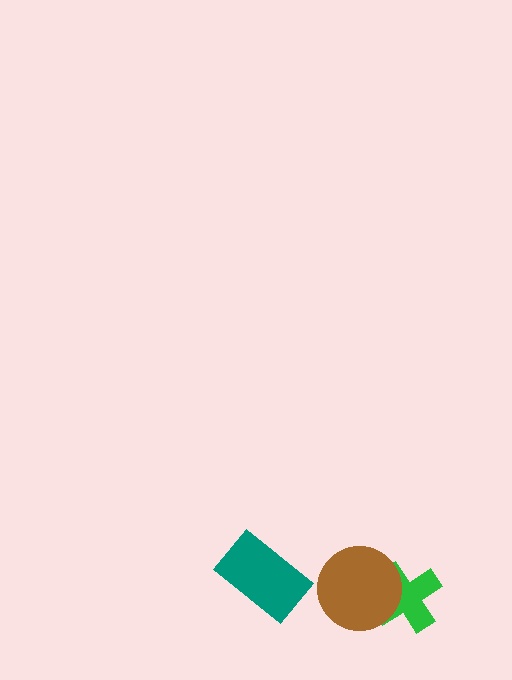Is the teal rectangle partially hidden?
No, no other shape covers it.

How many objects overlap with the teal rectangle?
0 objects overlap with the teal rectangle.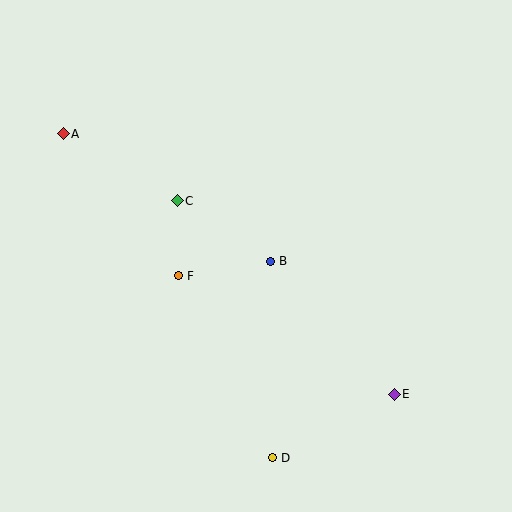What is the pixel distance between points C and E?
The distance between C and E is 291 pixels.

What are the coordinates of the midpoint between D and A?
The midpoint between D and A is at (168, 296).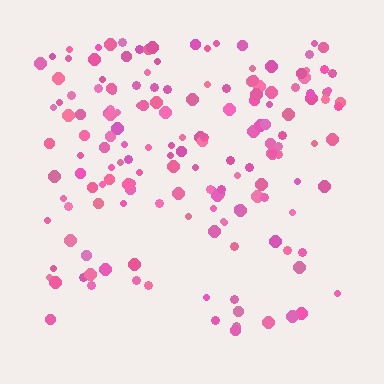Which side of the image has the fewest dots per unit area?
The bottom.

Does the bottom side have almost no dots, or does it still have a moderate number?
Still a moderate number, just noticeably fewer than the top.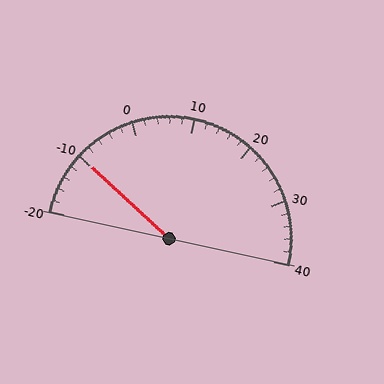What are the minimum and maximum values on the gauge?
The gauge ranges from -20 to 40.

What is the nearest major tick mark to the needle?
The nearest major tick mark is -10.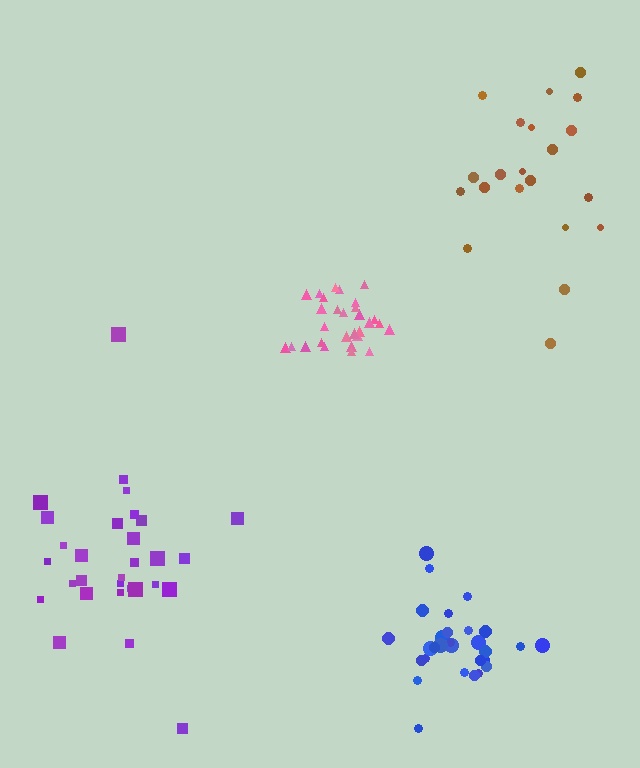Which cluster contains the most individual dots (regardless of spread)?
Purple (30).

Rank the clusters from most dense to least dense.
pink, blue, purple, brown.